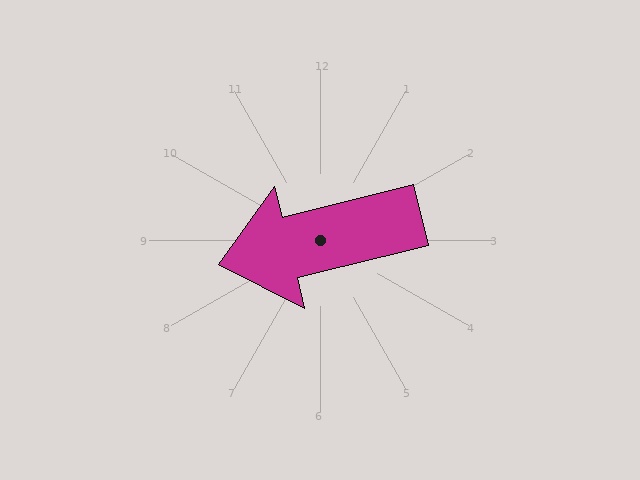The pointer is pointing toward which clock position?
Roughly 9 o'clock.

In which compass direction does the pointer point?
West.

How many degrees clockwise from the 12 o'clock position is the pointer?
Approximately 256 degrees.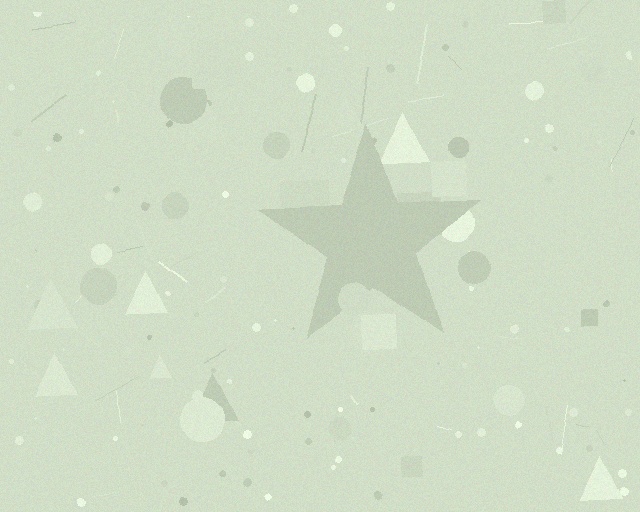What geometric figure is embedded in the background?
A star is embedded in the background.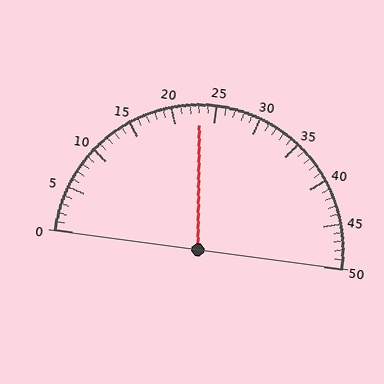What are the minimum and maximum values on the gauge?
The gauge ranges from 0 to 50.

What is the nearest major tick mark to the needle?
The nearest major tick mark is 25.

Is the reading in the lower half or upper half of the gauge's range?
The reading is in the lower half of the range (0 to 50).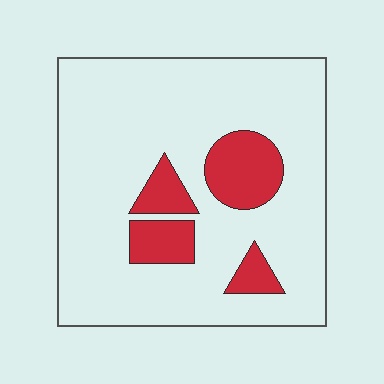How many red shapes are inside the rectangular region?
4.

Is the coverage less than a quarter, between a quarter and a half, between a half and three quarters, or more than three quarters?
Less than a quarter.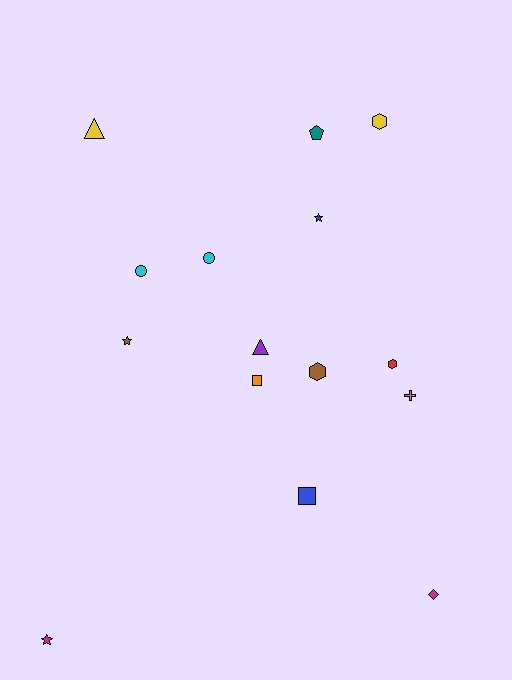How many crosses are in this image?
There is 1 cross.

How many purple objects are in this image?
There is 1 purple object.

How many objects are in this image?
There are 15 objects.